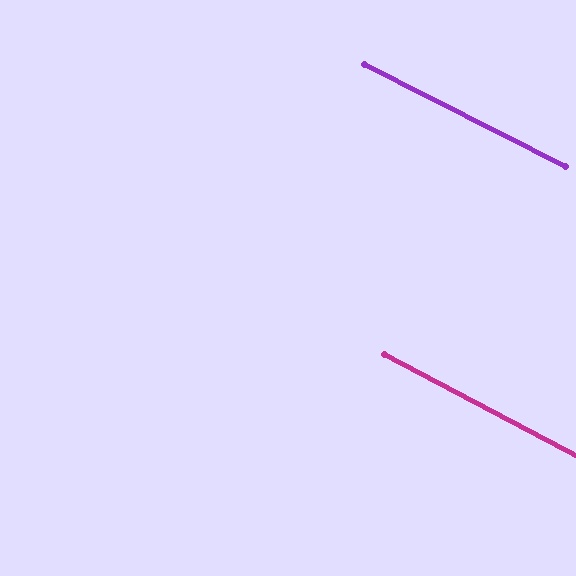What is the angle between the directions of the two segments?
Approximately 1 degree.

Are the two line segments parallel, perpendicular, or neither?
Parallel — their directions differ by only 0.7°.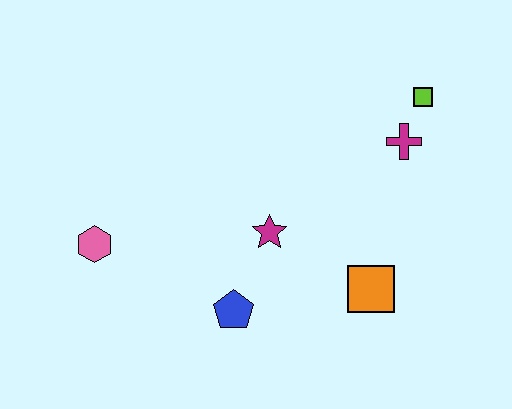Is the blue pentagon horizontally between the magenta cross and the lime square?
No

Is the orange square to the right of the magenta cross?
No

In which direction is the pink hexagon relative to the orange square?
The pink hexagon is to the left of the orange square.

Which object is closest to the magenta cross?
The lime square is closest to the magenta cross.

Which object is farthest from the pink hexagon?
The lime square is farthest from the pink hexagon.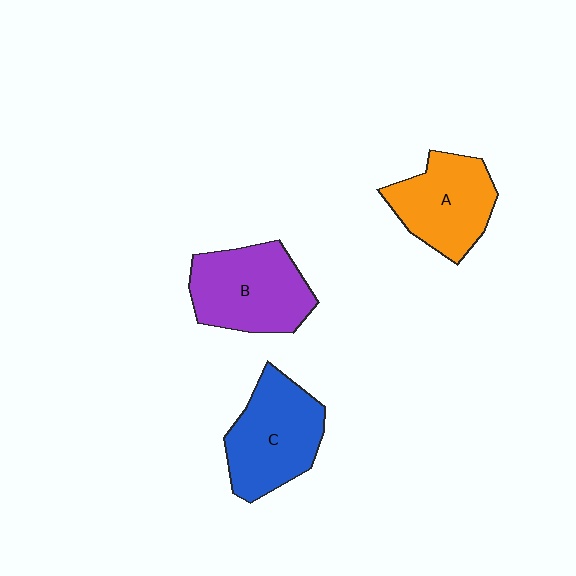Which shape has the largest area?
Shape B (purple).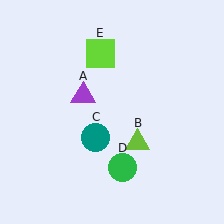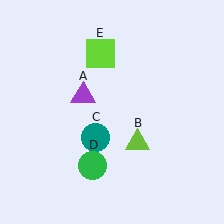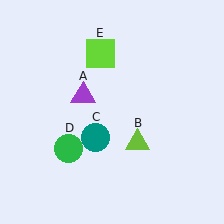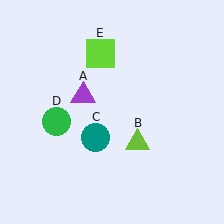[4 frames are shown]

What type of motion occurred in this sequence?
The green circle (object D) rotated clockwise around the center of the scene.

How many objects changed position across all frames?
1 object changed position: green circle (object D).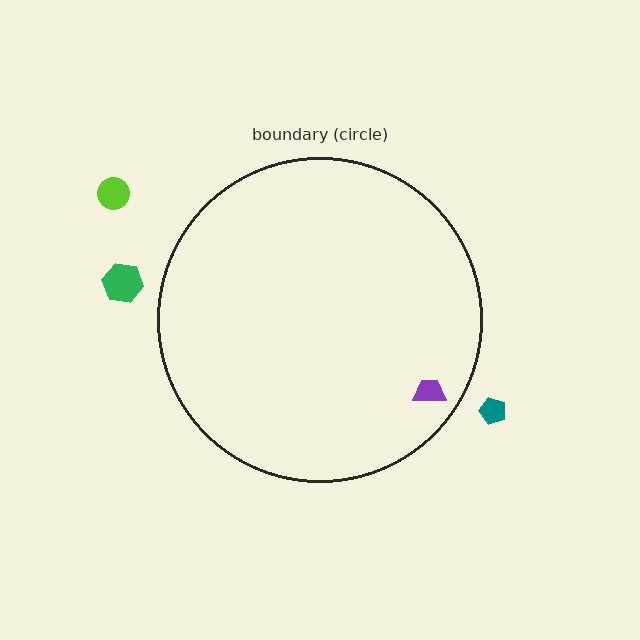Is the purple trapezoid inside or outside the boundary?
Inside.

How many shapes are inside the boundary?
1 inside, 3 outside.